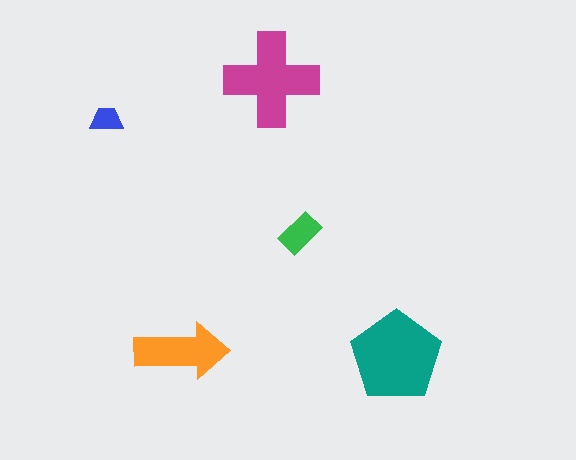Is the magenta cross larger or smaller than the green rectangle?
Larger.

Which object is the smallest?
The blue trapezoid.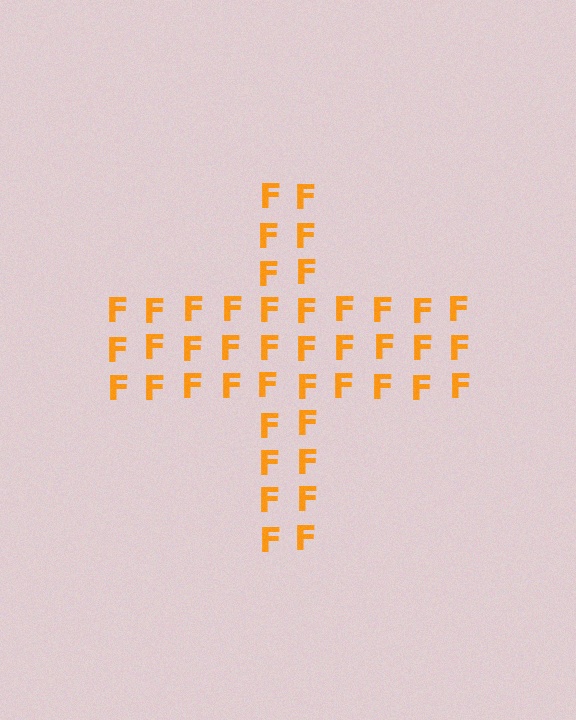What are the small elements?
The small elements are letter F's.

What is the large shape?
The large shape is a cross.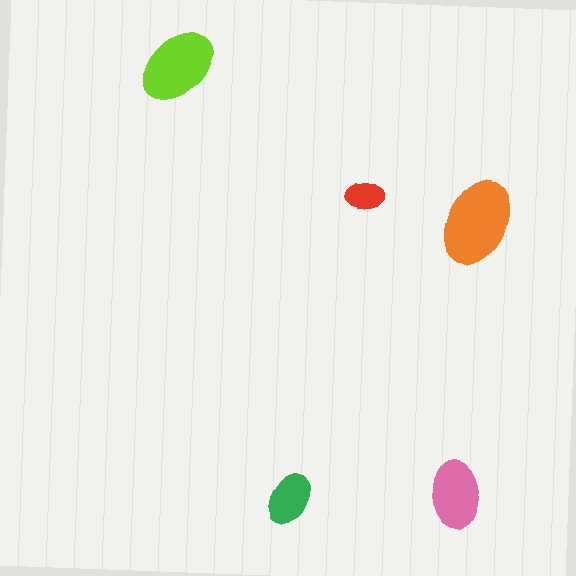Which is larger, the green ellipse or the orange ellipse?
The orange one.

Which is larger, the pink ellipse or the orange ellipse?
The orange one.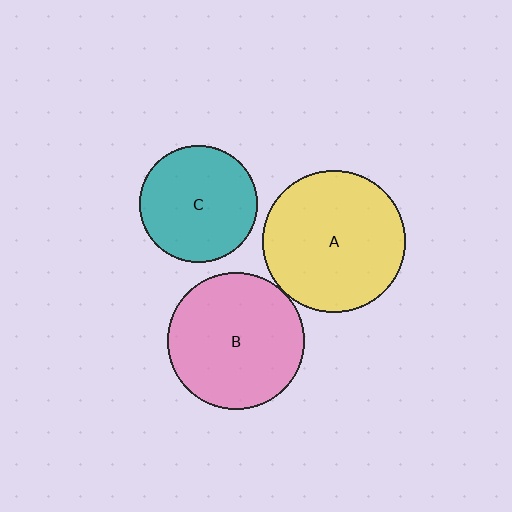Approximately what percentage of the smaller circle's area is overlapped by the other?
Approximately 5%.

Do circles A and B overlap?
Yes.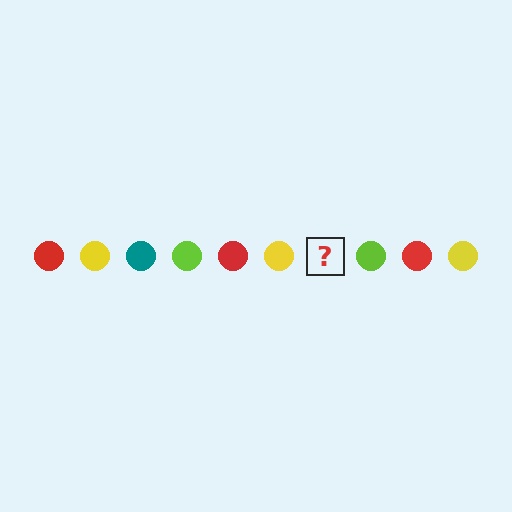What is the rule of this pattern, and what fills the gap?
The rule is that the pattern cycles through red, yellow, teal, lime circles. The gap should be filled with a teal circle.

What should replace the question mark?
The question mark should be replaced with a teal circle.